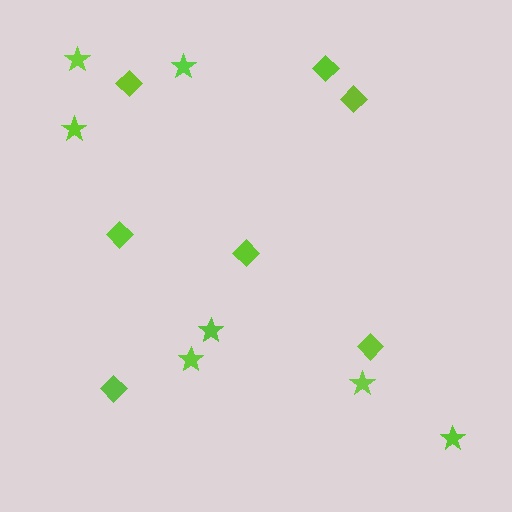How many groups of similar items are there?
There are 2 groups: one group of diamonds (7) and one group of stars (7).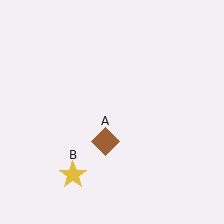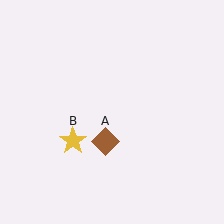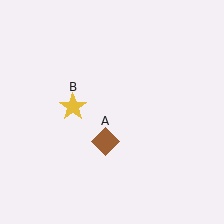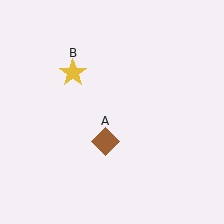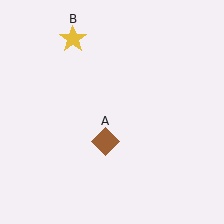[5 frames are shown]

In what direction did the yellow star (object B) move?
The yellow star (object B) moved up.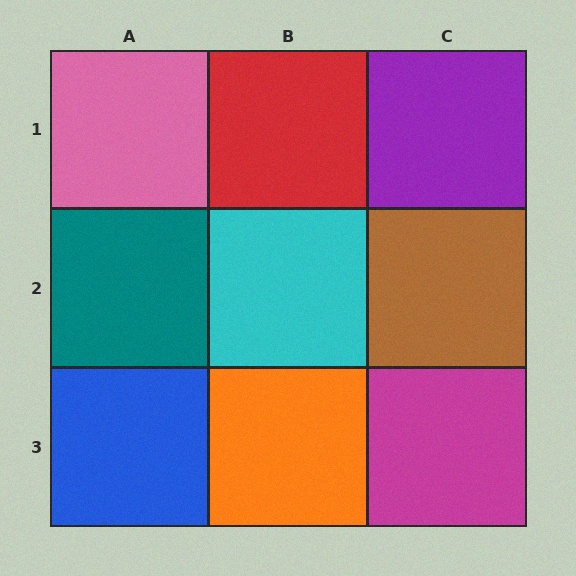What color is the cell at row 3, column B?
Orange.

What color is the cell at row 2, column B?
Cyan.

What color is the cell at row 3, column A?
Blue.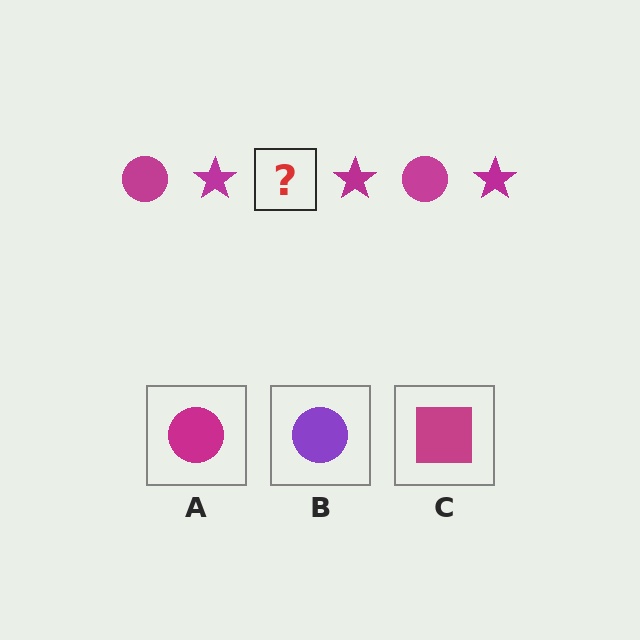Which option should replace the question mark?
Option A.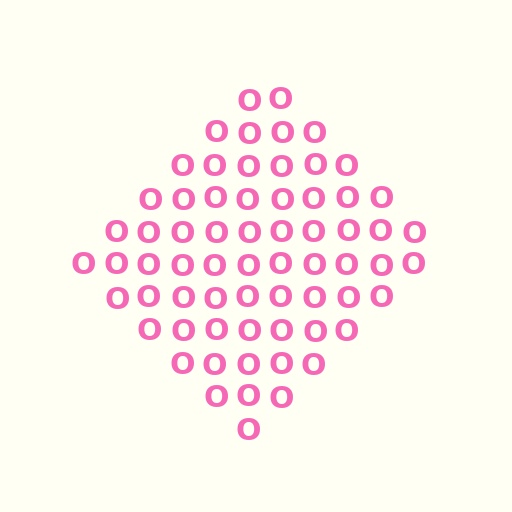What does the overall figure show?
The overall figure shows a diamond.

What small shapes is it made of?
It is made of small letter O's.